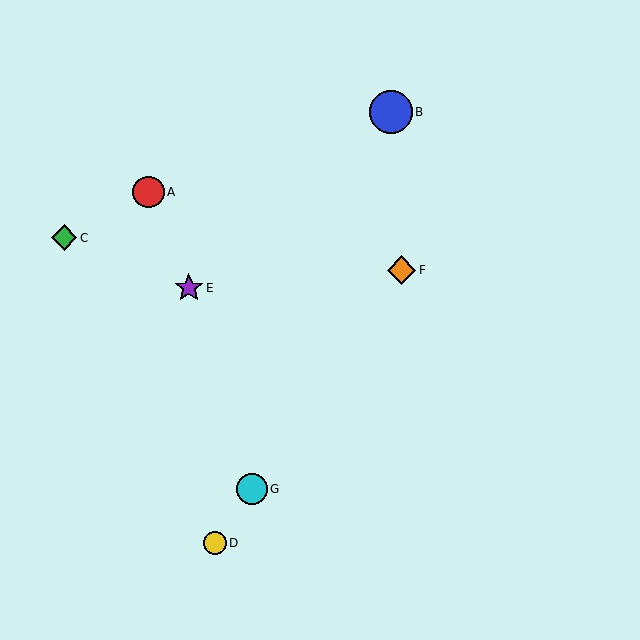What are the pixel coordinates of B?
Object B is at (391, 112).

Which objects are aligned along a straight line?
Objects D, F, G are aligned along a straight line.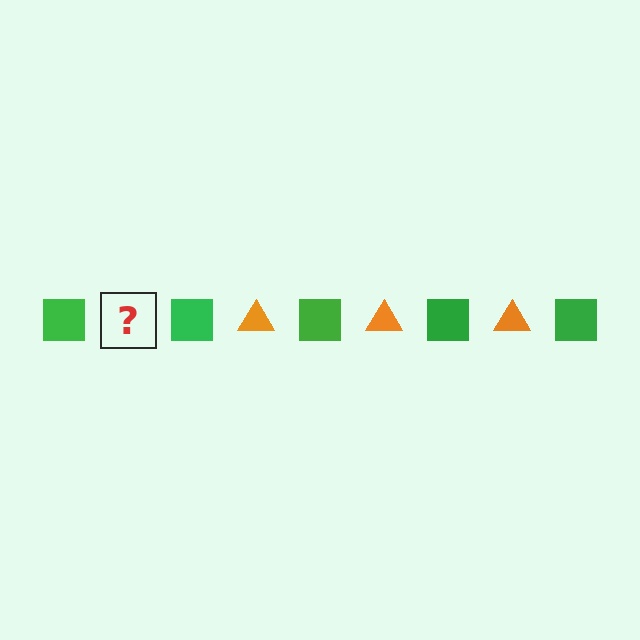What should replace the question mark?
The question mark should be replaced with an orange triangle.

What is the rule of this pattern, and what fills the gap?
The rule is that the pattern alternates between green square and orange triangle. The gap should be filled with an orange triangle.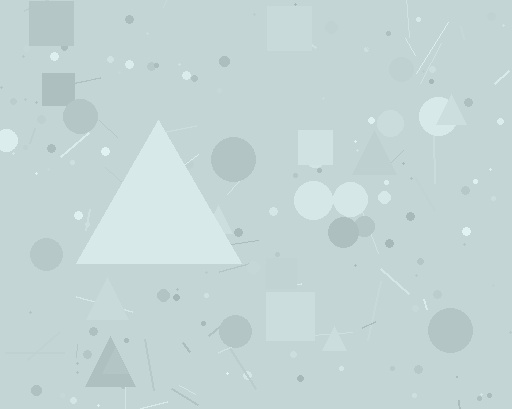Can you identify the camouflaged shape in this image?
The camouflaged shape is a triangle.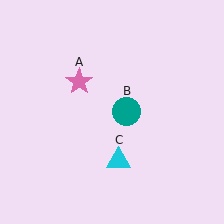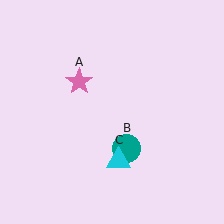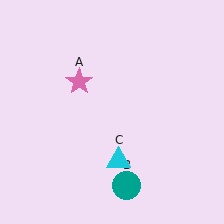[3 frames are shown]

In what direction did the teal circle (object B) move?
The teal circle (object B) moved down.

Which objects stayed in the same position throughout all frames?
Pink star (object A) and cyan triangle (object C) remained stationary.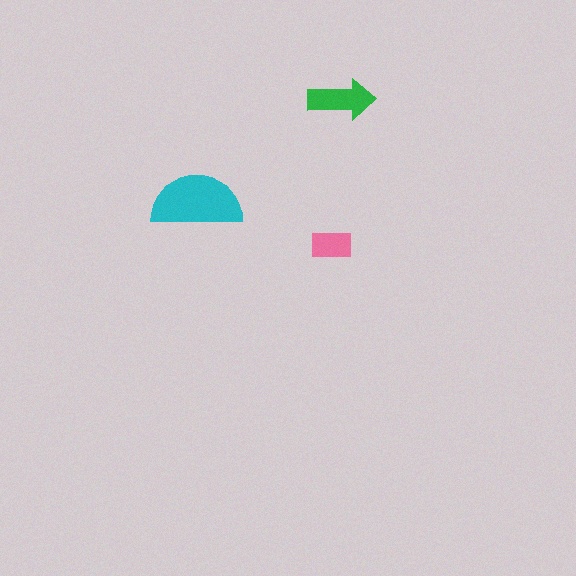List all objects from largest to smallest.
The cyan semicircle, the green arrow, the pink rectangle.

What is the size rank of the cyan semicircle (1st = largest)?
1st.